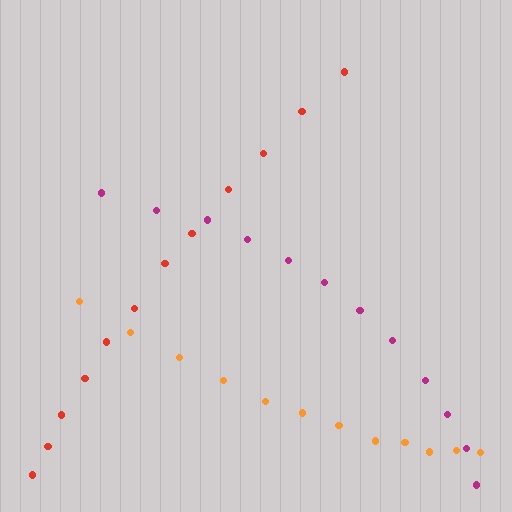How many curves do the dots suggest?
There are 3 distinct paths.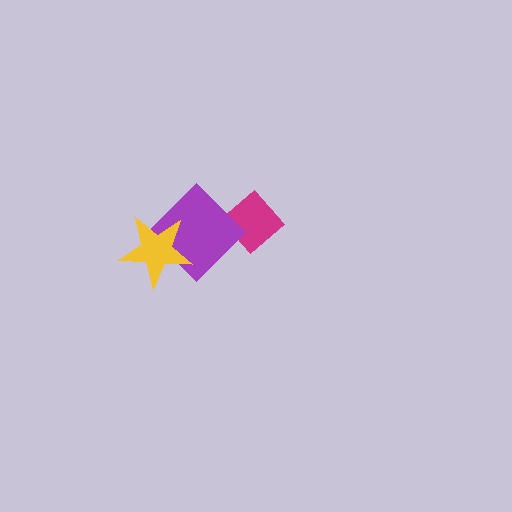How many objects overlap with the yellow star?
1 object overlaps with the yellow star.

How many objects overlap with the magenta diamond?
1 object overlaps with the magenta diamond.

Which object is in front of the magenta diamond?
The purple diamond is in front of the magenta diamond.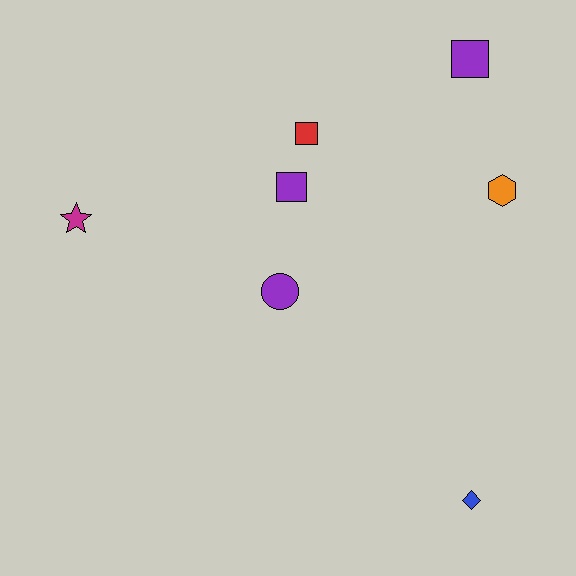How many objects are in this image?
There are 7 objects.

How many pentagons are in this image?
There are no pentagons.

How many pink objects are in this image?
There are no pink objects.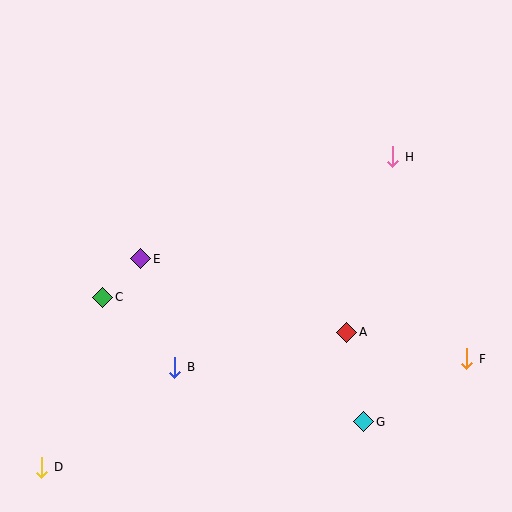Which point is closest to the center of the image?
Point E at (141, 259) is closest to the center.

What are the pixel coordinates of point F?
Point F is at (467, 359).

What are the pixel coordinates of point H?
Point H is at (393, 157).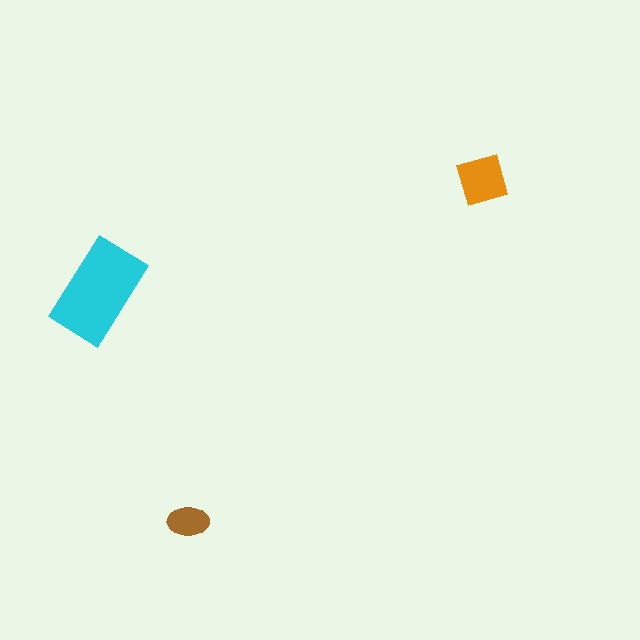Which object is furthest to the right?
The orange square is rightmost.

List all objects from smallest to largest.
The brown ellipse, the orange square, the cyan rectangle.